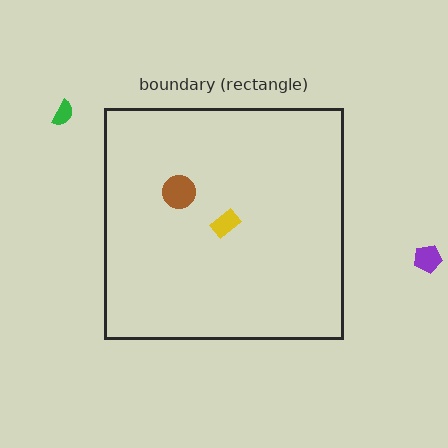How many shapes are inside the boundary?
2 inside, 2 outside.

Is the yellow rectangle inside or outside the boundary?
Inside.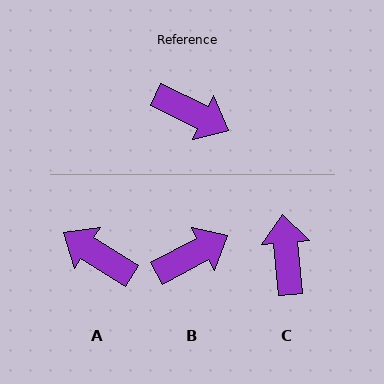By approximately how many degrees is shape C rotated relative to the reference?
Approximately 121 degrees counter-clockwise.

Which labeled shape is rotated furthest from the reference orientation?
A, about 174 degrees away.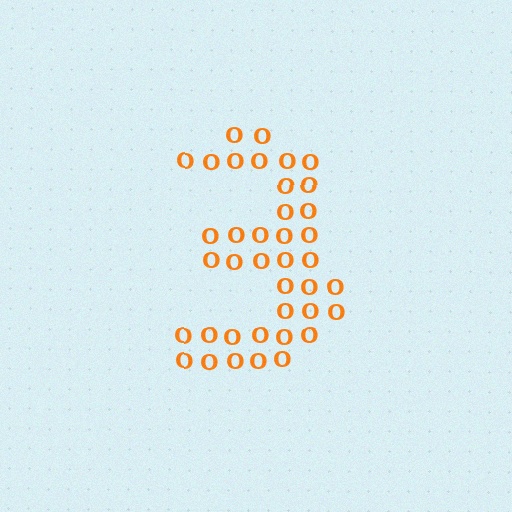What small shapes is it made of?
It is made of small letter O's.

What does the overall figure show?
The overall figure shows the digit 3.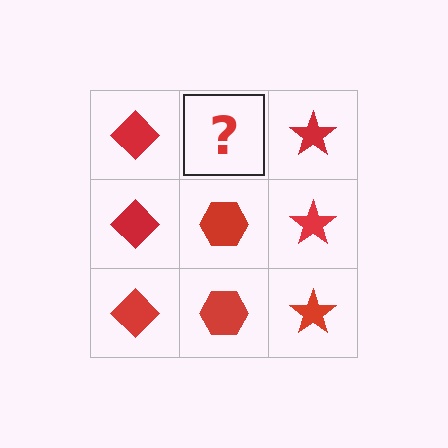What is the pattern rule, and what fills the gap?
The rule is that each column has a consistent shape. The gap should be filled with a red hexagon.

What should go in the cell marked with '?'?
The missing cell should contain a red hexagon.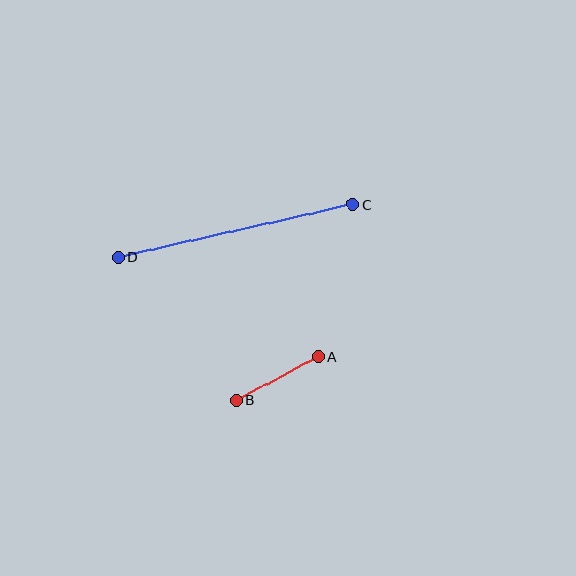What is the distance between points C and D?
The distance is approximately 241 pixels.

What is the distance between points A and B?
The distance is approximately 93 pixels.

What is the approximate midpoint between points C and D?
The midpoint is at approximately (235, 231) pixels.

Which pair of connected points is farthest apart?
Points C and D are farthest apart.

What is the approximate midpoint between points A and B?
The midpoint is at approximately (277, 378) pixels.